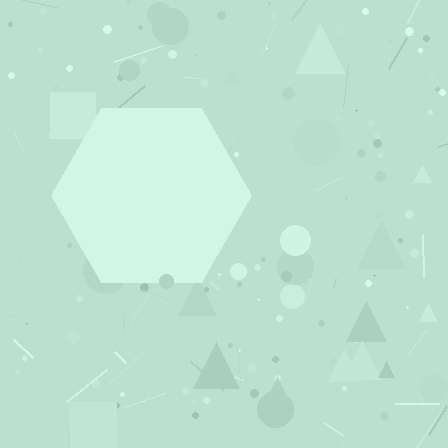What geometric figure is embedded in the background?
A hexagon is embedded in the background.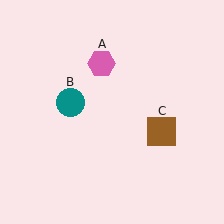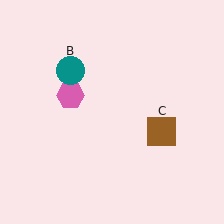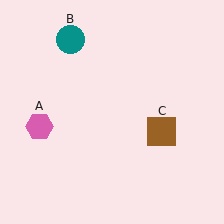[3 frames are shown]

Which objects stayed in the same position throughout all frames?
Brown square (object C) remained stationary.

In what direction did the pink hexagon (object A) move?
The pink hexagon (object A) moved down and to the left.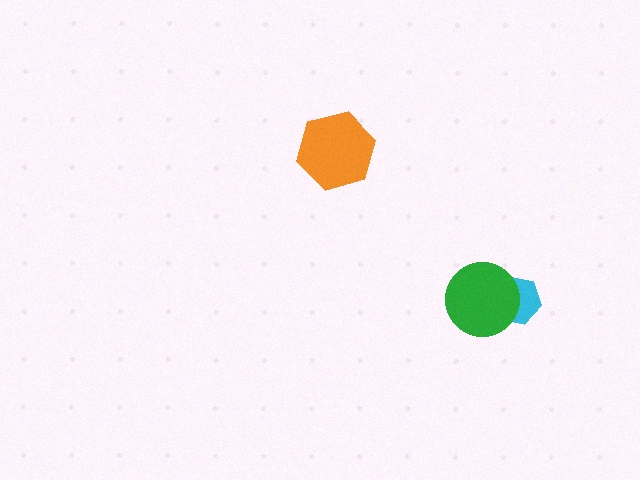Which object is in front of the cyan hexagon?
The green circle is in front of the cyan hexagon.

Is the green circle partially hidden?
No, no other shape covers it.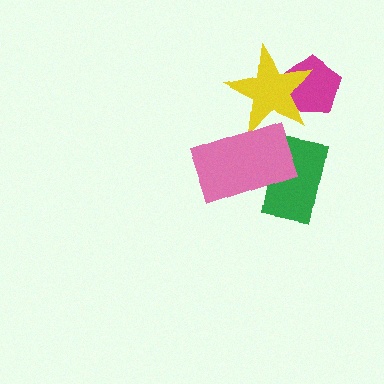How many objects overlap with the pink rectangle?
2 objects overlap with the pink rectangle.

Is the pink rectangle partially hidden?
No, no other shape covers it.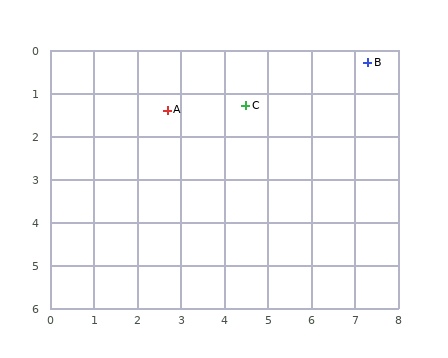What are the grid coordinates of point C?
Point C is at approximately (4.5, 1.3).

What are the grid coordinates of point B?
Point B is at approximately (7.3, 0.3).